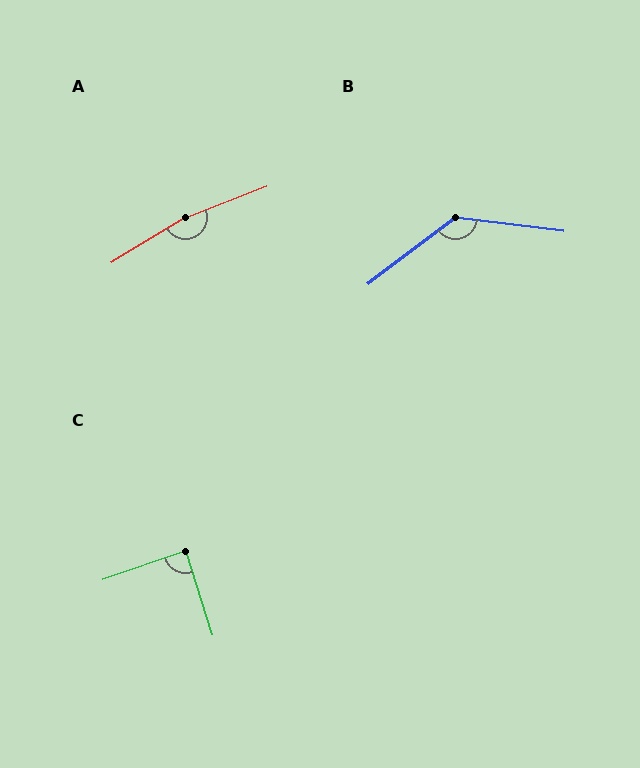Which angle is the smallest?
C, at approximately 89 degrees.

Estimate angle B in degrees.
Approximately 136 degrees.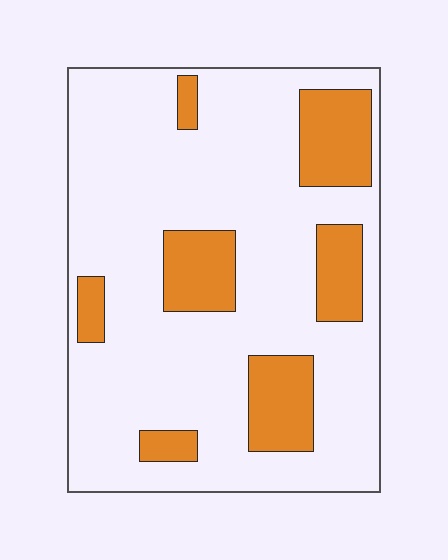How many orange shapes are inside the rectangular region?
7.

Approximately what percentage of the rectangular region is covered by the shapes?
Approximately 20%.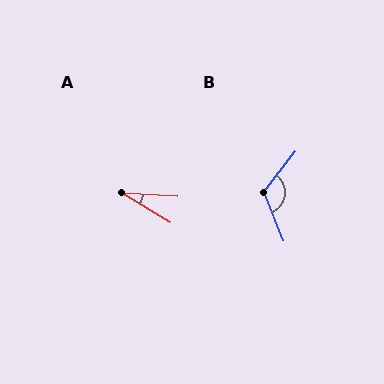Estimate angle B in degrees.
Approximately 119 degrees.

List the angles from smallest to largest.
A (28°), B (119°).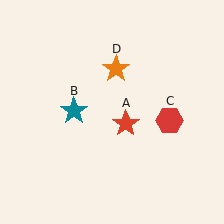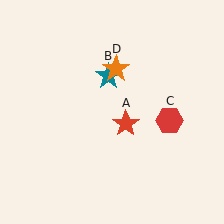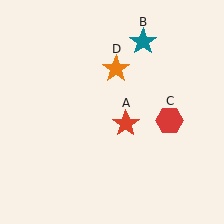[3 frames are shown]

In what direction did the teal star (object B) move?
The teal star (object B) moved up and to the right.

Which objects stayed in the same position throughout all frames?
Red star (object A) and red hexagon (object C) and orange star (object D) remained stationary.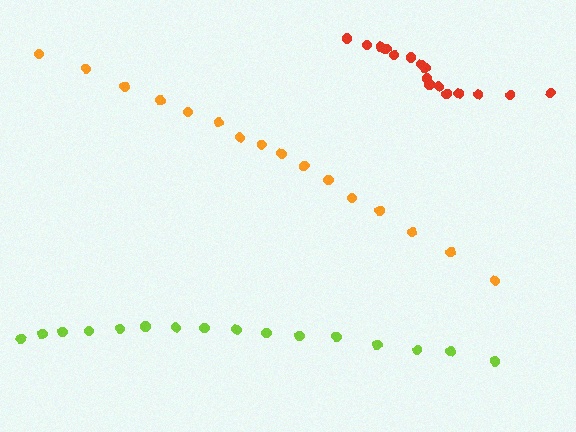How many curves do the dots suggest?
There are 3 distinct paths.